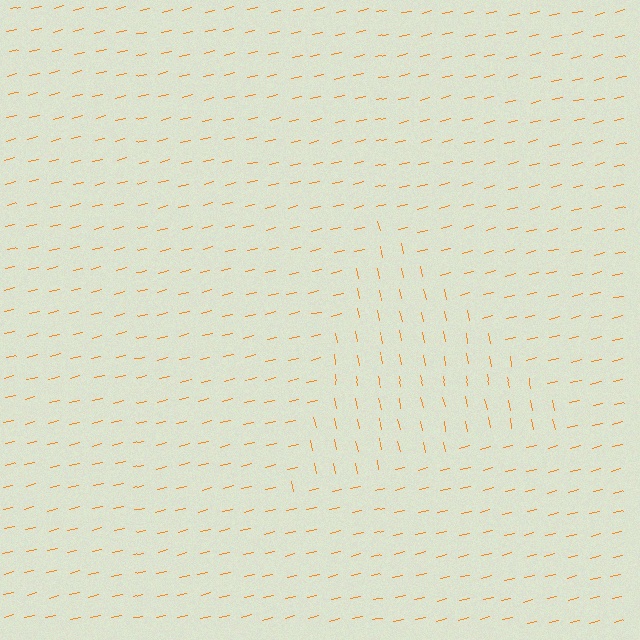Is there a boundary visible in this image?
Yes, there is a texture boundary formed by a change in line orientation.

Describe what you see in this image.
The image is filled with small orange line segments. A triangle region in the image has lines oriented differently from the surrounding lines, creating a visible texture boundary.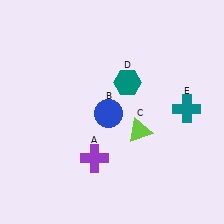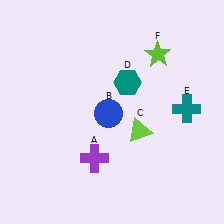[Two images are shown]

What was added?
A lime star (F) was added in Image 2.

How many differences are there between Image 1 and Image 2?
There is 1 difference between the two images.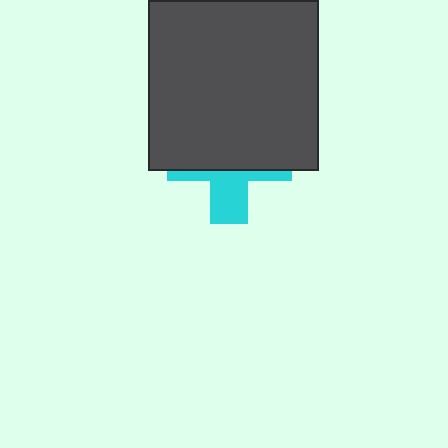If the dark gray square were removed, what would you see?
You would see the complete cyan cross.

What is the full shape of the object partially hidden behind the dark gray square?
The partially hidden object is a cyan cross.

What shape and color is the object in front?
The object in front is a dark gray square.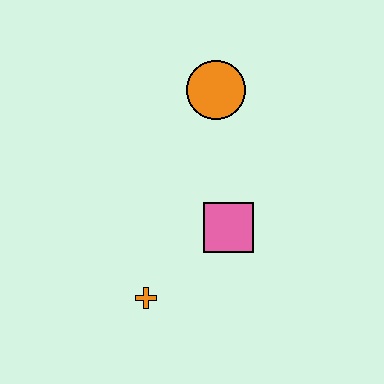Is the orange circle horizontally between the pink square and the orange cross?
Yes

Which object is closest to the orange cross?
The pink square is closest to the orange cross.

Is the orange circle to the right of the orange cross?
Yes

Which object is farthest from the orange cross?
The orange circle is farthest from the orange cross.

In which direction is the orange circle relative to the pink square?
The orange circle is above the pink square.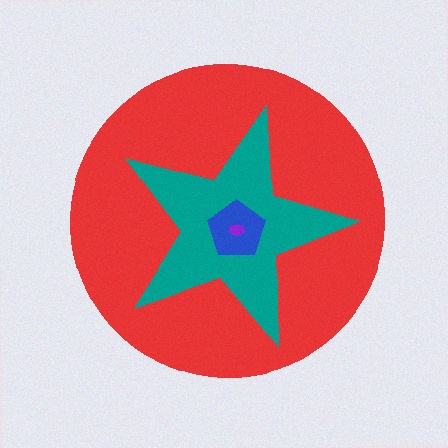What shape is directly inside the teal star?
The blue pentagon.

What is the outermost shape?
The red circle.